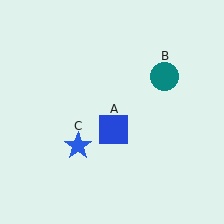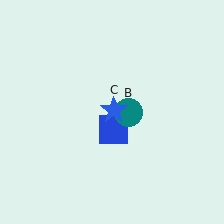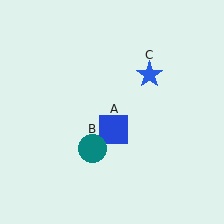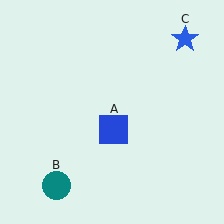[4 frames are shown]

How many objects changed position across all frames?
2 objects changed position: teal circle (object B), blue star (object C).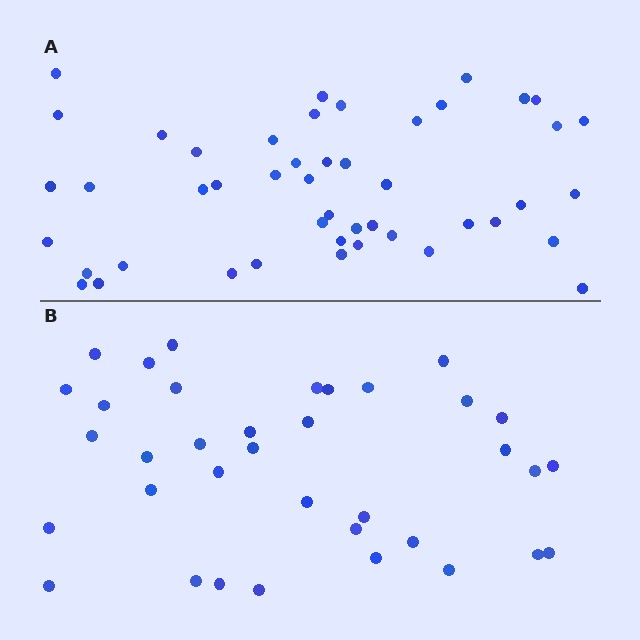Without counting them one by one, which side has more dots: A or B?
Region A (the top region) has more dots.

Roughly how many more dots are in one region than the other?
Region A has roughly 12 or so more dots than region B.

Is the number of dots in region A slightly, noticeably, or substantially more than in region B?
Region A has noticeably more, but not dramatically so. The ratio is roughly 1.3 to 1.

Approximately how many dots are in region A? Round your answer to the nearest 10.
About 50 dots. (The exact count is 47, which rounds to 50.)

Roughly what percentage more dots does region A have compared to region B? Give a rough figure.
About 30% more.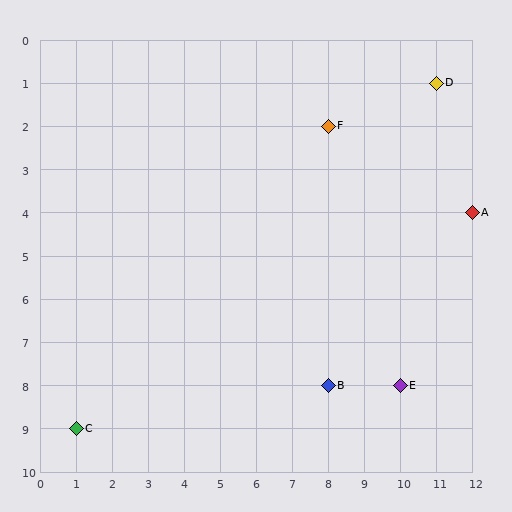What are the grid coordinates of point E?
Point E is at grid coordinates (10, 8).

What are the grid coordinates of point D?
Point D is at grid coordinates (11, 1).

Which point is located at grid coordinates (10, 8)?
Point E is at (10, 8).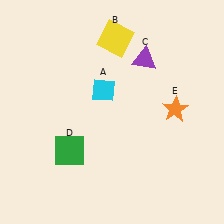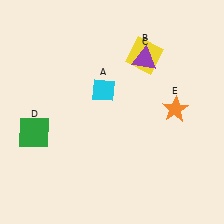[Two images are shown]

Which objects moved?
The objects that moved are: the yellow square (B), the green square (D).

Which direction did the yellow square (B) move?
The yellow square (B) moved right.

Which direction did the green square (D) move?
The green square (D) moved left.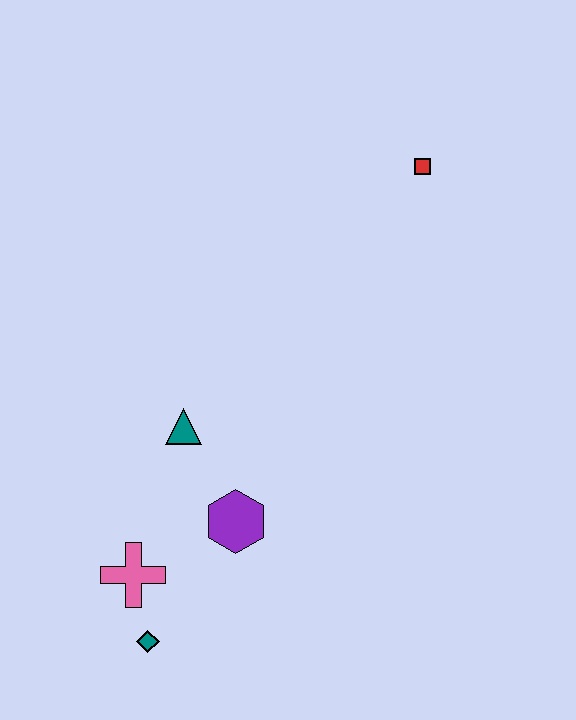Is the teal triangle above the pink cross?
Yes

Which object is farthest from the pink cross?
The red square is farthest from the pink cross.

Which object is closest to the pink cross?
The teal diamond is closest to the pink cross.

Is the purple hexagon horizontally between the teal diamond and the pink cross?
No